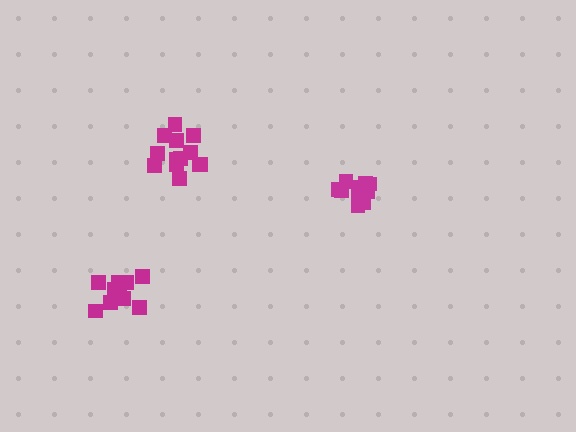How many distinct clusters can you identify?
There are 3 distinct clusters.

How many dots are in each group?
Group 1: 12 dots, Group 2: 13 dots, Group 3: 11 dots (36 total).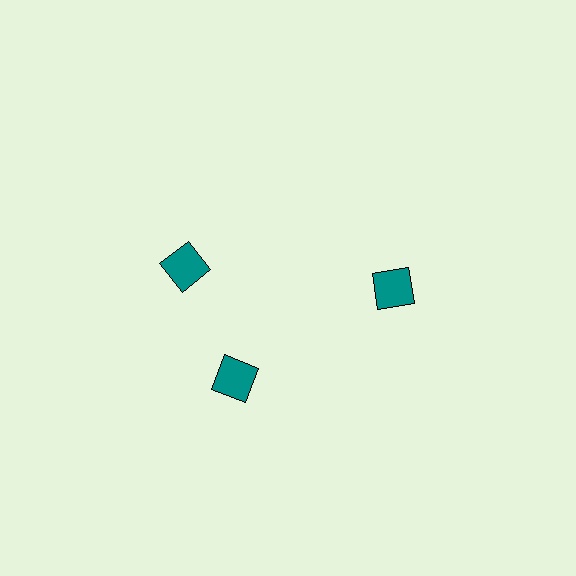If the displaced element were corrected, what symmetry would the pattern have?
It would have 3-fold rotational symmetry — the pattern would map onto itself every 120 degrees.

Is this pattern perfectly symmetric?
No. The 3 teal squares are arranged in a ring, but one element near the 11 o'clock position is rotated out of alignment along the ring, breaking the 3-fold rotational symmetry.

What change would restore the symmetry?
The symmetry would be restored by rotating it back into even spacing with its neighbors so that all 3 squares sit at equal angles and equal distance from the center.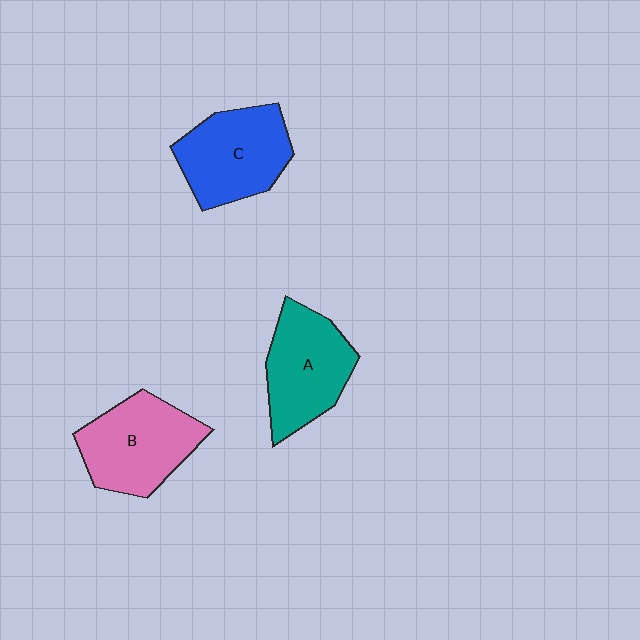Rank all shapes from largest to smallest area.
From largest to smallest: B (pink), C (blue), A (teal).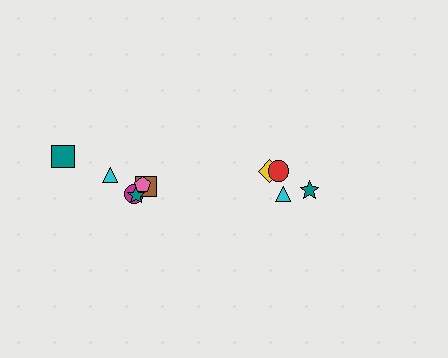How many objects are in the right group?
There are 4 objects.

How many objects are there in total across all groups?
There are 10 objects.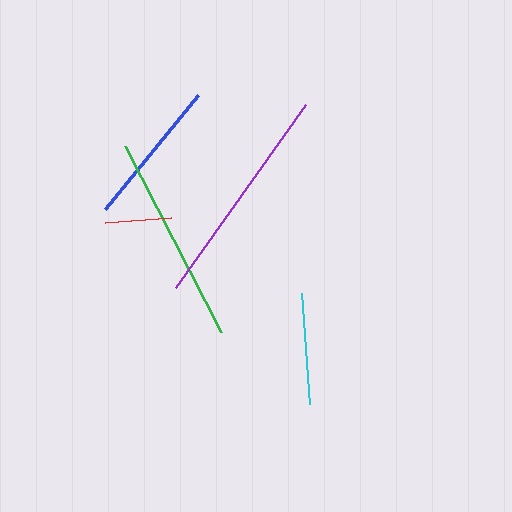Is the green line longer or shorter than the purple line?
The purple line is longer than the green line.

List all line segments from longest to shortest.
From longest to shortest: purple, green, blue, cyan, red.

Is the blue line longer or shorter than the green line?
The green line is longer than the blue line.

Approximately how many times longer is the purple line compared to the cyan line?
The purple line is approximately 2.0 times the length of the cyan line.